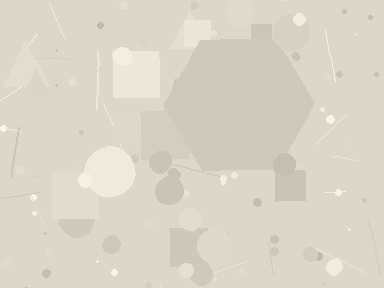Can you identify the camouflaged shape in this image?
The camouflaged shape is a hexagon.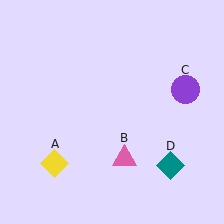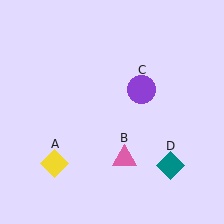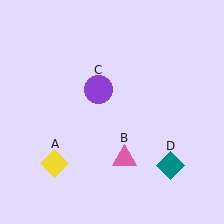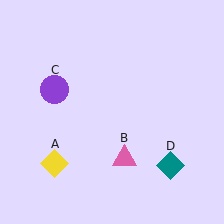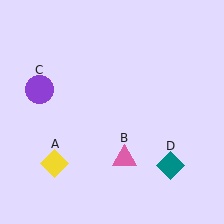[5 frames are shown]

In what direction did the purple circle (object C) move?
The purple circle (object C) moved left.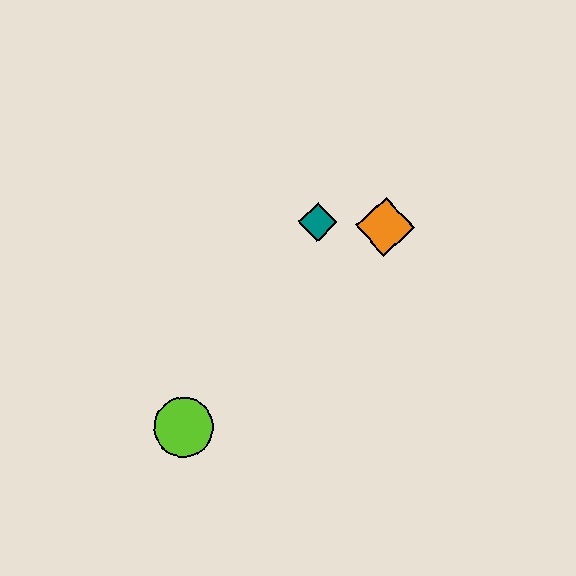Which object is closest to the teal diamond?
The orange diamond is closest to the teal diamond.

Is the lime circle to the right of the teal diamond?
No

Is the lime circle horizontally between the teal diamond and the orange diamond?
No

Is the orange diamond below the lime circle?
No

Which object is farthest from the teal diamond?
The lime circle is farthest from the teal diamond.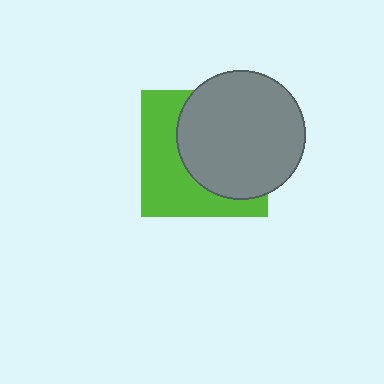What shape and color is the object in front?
The object in front is a gray circle.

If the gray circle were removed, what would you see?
You would see the complete lime square.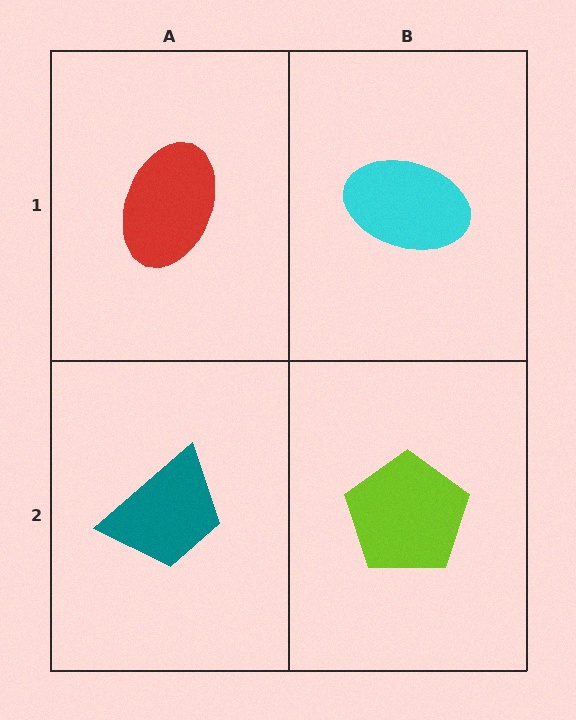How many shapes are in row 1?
2 shapes.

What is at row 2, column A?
A teal trapezoid.